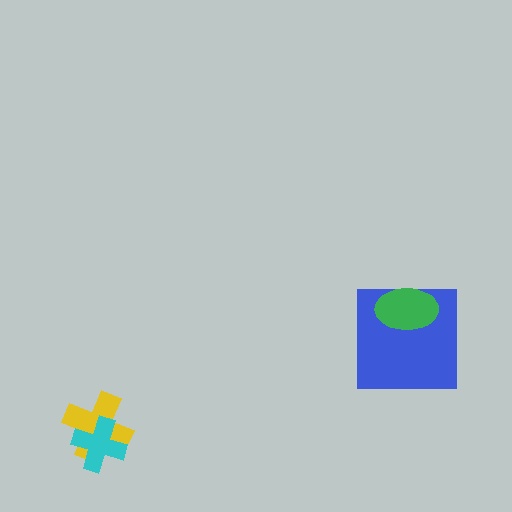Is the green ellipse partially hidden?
No, no other shape covers it.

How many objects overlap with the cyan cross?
1 object overlaps with the cyan cross.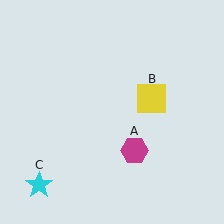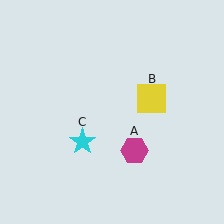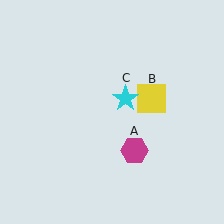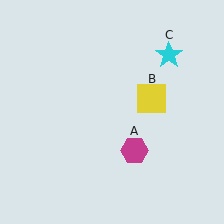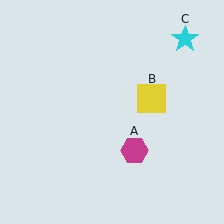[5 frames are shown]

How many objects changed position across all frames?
1 object changed position: cyan star (object C).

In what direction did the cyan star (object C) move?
The cyan star (object C) moved up and to the right.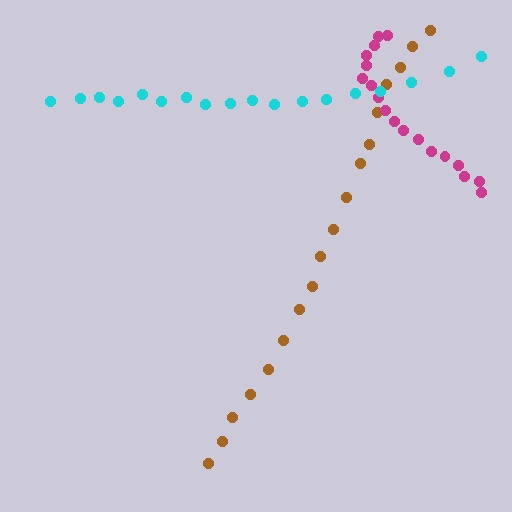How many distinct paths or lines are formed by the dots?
There are 3 distinct paths.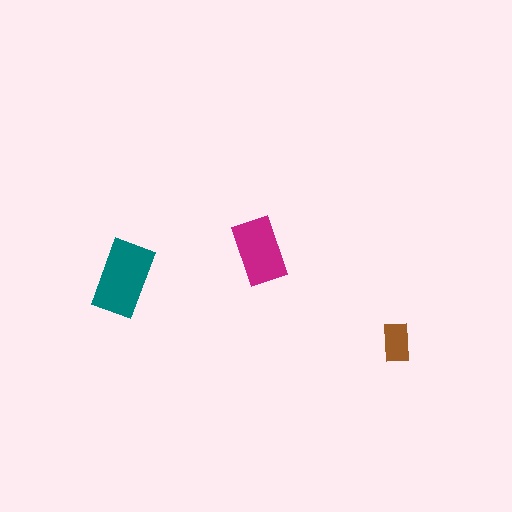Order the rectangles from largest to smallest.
the teal one, the magenta one, the brown one.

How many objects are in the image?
There are 3 objects in the image.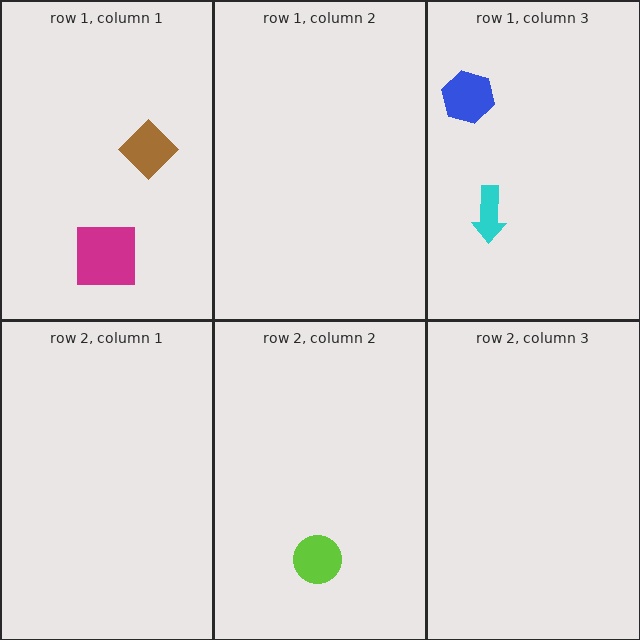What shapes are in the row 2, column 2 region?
The lime circle.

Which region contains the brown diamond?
The row 1, column 1 region.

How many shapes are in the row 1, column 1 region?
2.